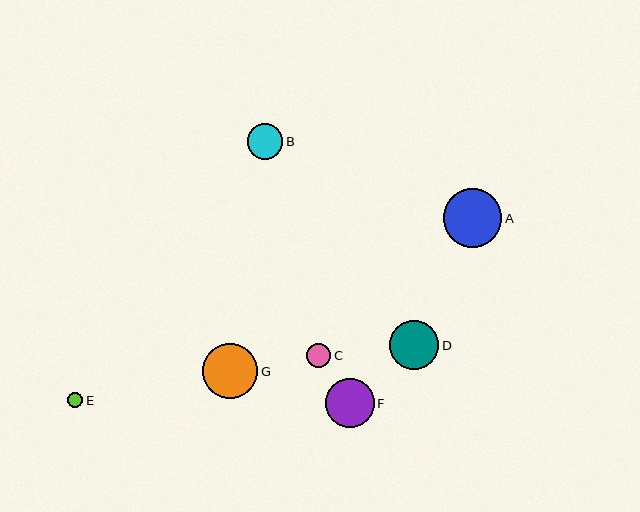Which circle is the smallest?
Circle E is the smallest with a size of approximately 15 pixels.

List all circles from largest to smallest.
From largest to smallest: A, G, D, F, B, C, E.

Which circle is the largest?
Circle A is the largest with a size of approximately 58 pixels.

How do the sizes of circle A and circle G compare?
Circle A and circle G are approximately the same size.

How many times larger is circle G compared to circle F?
Circle G is approximately 1.1 times the size of circle F.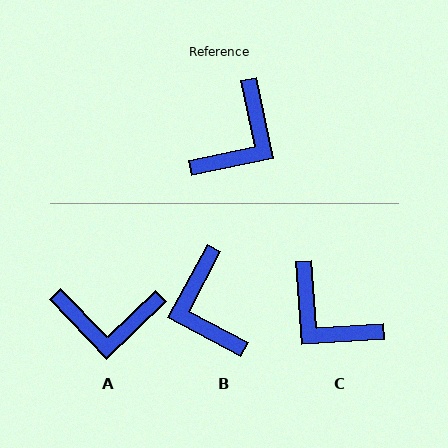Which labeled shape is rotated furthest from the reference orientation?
B, about 130 degrees away.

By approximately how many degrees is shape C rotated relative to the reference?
Approximately 98 degrees clockwise.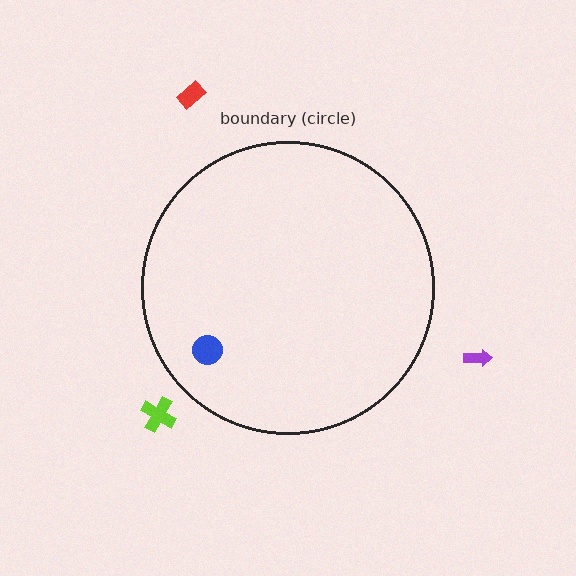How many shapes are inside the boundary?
1 inside, 3 outside.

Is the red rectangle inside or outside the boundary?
Outside.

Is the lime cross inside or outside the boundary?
Outside.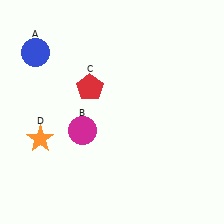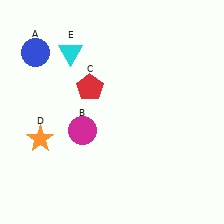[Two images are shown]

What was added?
A cyan triangle (E) was added in Image 2.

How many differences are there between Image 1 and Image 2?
There is 1 difference between the two images.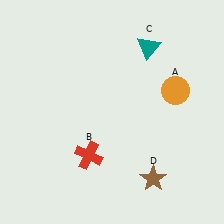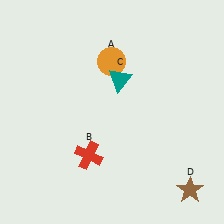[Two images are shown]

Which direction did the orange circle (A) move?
The orange circle (A) moved left.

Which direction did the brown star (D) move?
The brown star (D) moved right.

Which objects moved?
The objects that moved are: the orange circle (A), the teal triangle (C), the brown star (D).